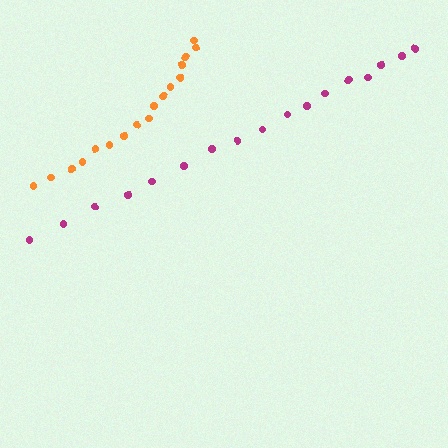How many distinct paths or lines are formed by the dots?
There are 2 distinct paths.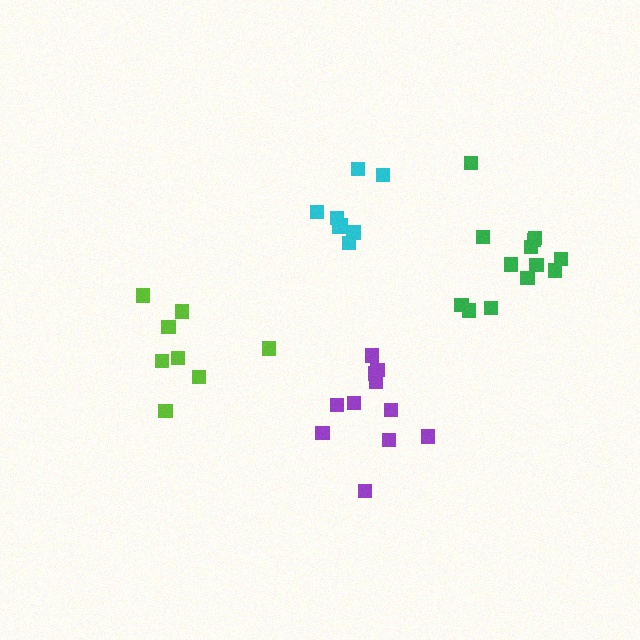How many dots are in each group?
Group 1: 8 dots, Group 2: 8 dots, Group 3: 13 dots, Group 4: 11 dots (40 total).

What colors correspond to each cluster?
The clusters are colored: cyan, lime, green, purple.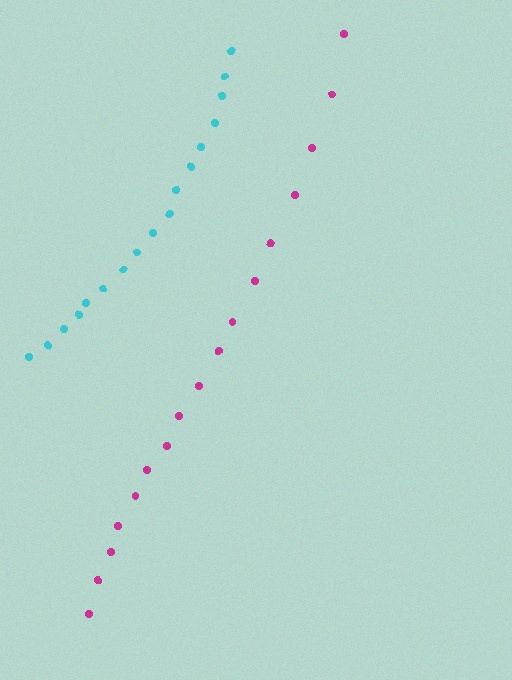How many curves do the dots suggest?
There are 2 distinct paths.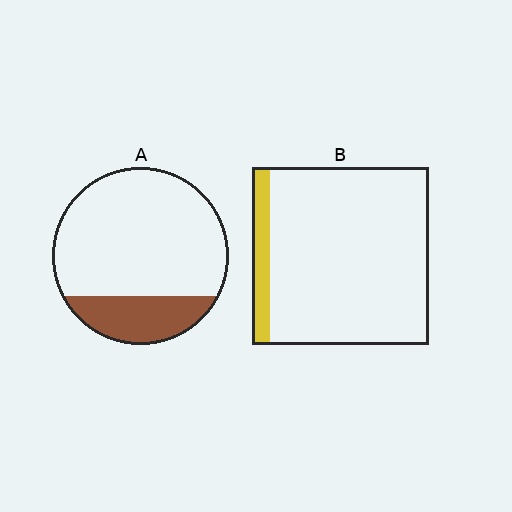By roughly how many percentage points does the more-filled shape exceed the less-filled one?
By roughly 10 percentage points (A over B).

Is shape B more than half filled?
No.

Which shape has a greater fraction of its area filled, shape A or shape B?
Shape A.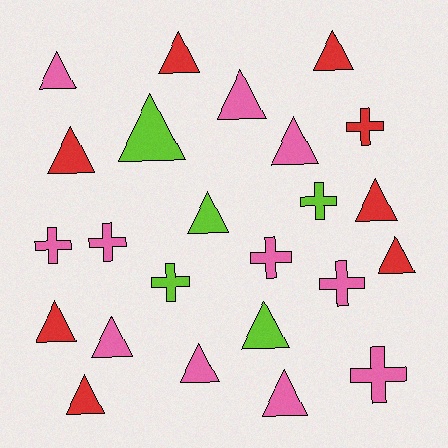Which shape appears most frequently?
Triangle, with 16 objects.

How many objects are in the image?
There are 24 objects.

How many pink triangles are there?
There are 6 pink triangles.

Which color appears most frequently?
Pink, with 11 objects.